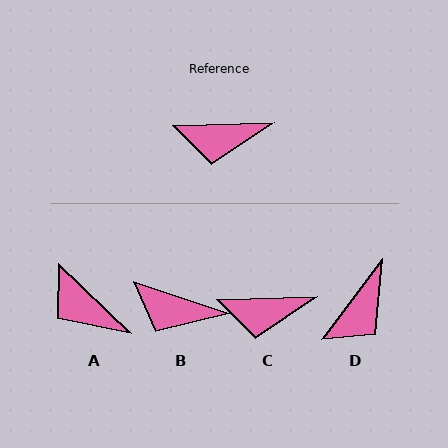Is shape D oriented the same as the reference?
No, it is off by about 51 degrees.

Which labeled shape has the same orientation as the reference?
C.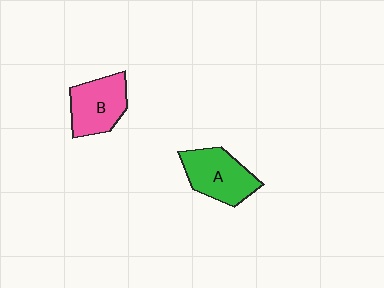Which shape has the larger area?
Shape A (green).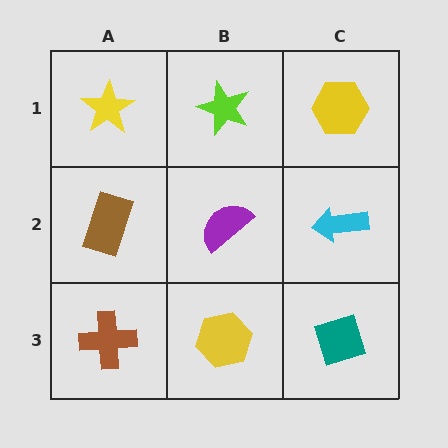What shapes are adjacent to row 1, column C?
A cyan arrow (row 2, column C), a lime star (row 1, column B).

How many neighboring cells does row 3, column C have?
2.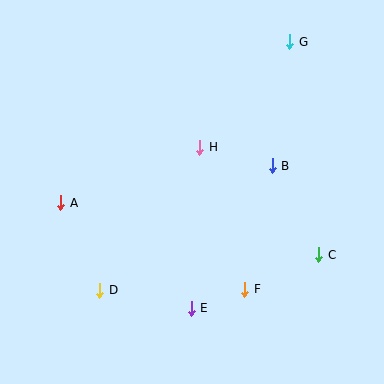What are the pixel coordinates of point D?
Point D is at (100, 290).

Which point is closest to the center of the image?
Point H at (200, 147) is closest to the center.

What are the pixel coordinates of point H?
Point H is at (200, 147).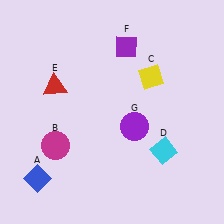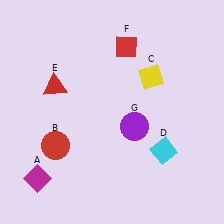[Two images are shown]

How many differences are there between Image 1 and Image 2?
There are 3 differences between the two images.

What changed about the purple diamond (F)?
In Image 1, F is purple. In Image 2, it changed to red.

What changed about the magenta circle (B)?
In Image 1, B is magenta. In Image 2, it changed to red.